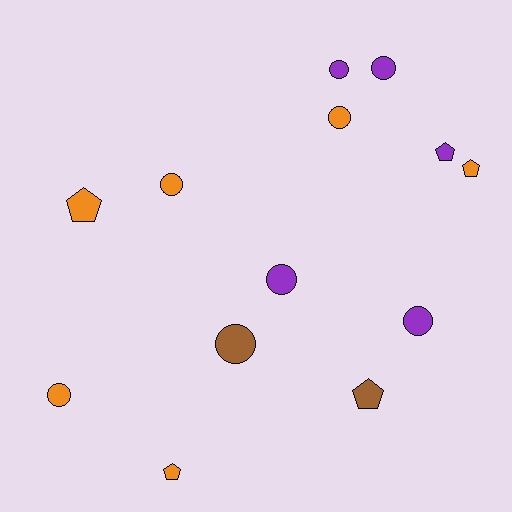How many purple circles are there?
There are 4 purple circles.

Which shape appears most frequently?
Circle, with 8 objects.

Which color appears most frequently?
Orange, with 6 objects.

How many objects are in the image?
There are 13 objects.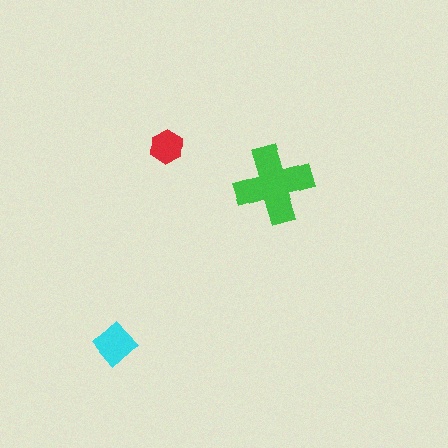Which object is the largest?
The green cross.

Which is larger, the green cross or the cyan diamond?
The green cross.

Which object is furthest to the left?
The cyan diamond is leftmost.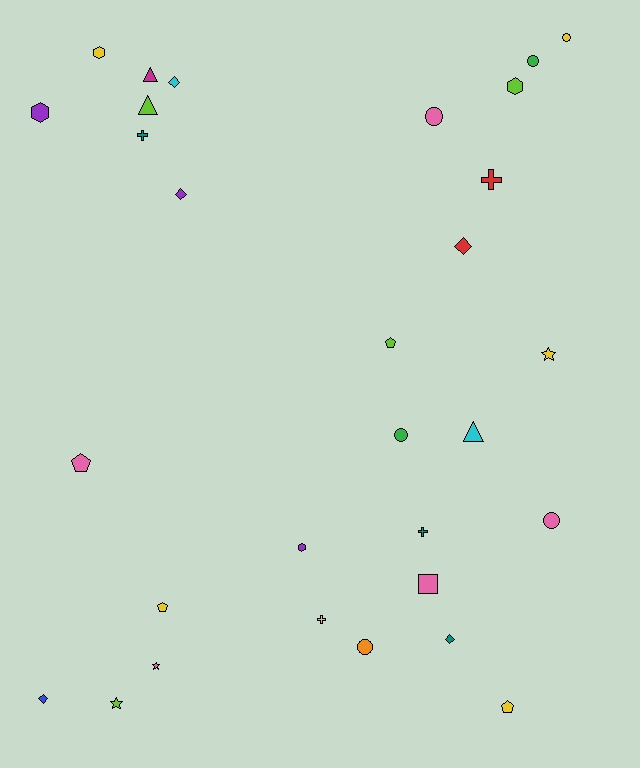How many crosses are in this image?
There are 4 crosses.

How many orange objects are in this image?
There is 1 orange object.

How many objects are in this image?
There are 30 objects.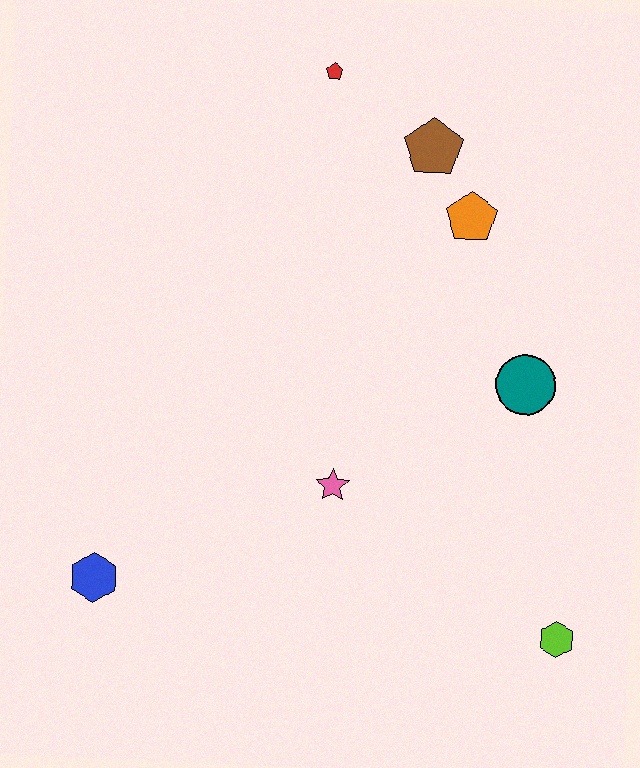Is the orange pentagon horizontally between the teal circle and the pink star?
Yes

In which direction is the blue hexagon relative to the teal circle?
The blue hexagon is to the left of the teal circle.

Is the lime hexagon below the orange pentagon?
Yes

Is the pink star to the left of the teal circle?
Yes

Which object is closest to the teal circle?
The orange pentagon is closest to the teal circle.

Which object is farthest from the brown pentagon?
The blue hexagon is farthest from the brown pentagon.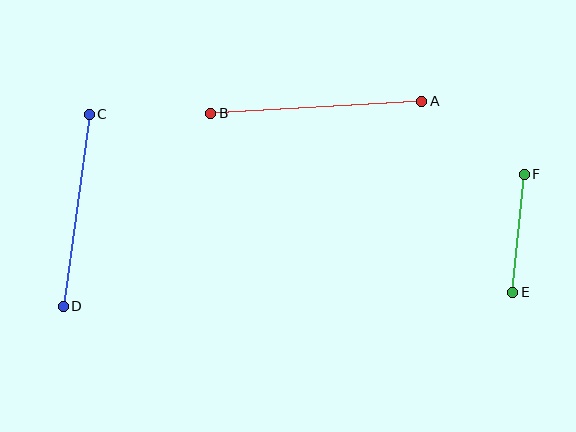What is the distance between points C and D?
The distance is approximately 194 pixels.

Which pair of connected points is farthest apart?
Points A and B are farthest apart.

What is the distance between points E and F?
The distance is approximately 118 pixels.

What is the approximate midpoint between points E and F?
The midpoint is at approximately (518, 233) pixels.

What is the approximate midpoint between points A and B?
The midpoint is at approximately (316, 107) pixels.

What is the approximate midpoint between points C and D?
The midpoint is at approximately (76, 210) pixels.